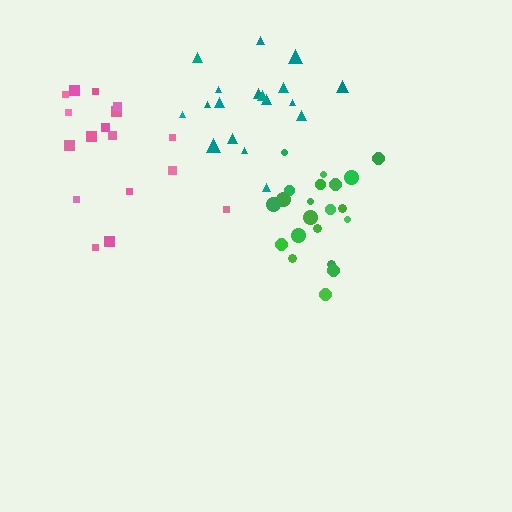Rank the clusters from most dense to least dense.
green, teal, pink.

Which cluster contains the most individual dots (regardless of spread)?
Green (21).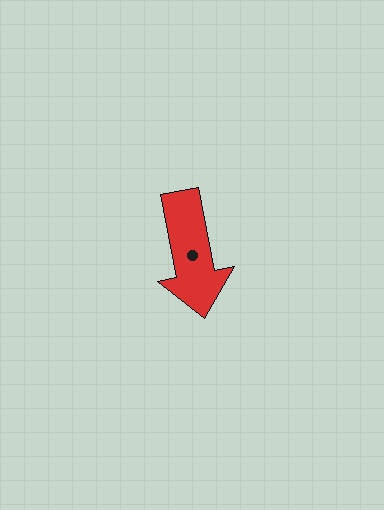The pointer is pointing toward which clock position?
Roughly 6 o'clock.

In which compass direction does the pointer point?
South.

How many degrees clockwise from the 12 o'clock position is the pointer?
Approximately 169 degrees.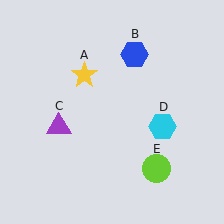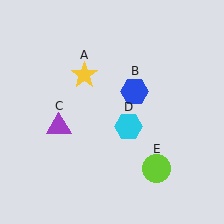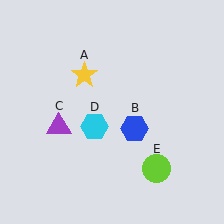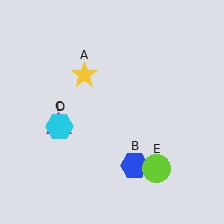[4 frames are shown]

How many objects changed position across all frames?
2 objects changed position: blue hexagon (object B), cyan hexagon (object D).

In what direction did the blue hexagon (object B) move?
The blue hexagon (object B) moved down.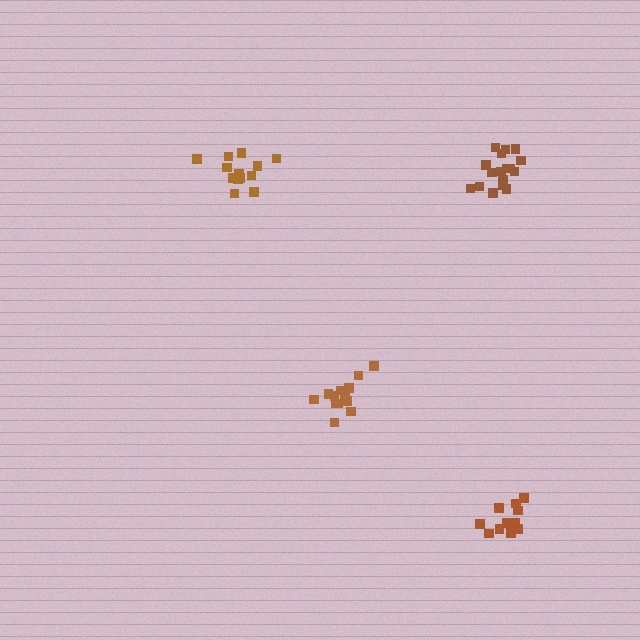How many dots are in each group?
Group 1: 17 dots, Group 2: 12 dots, Group 3: 13 dots, Group 4: 13 dots (55 total).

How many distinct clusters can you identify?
There are 4 distinct clusters.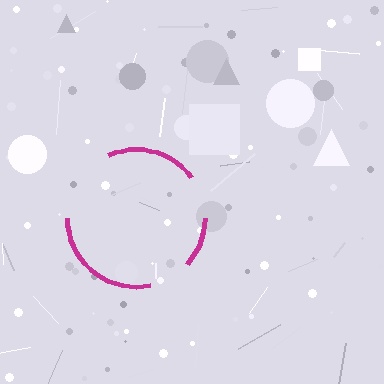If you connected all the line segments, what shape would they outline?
They would outline a circle.